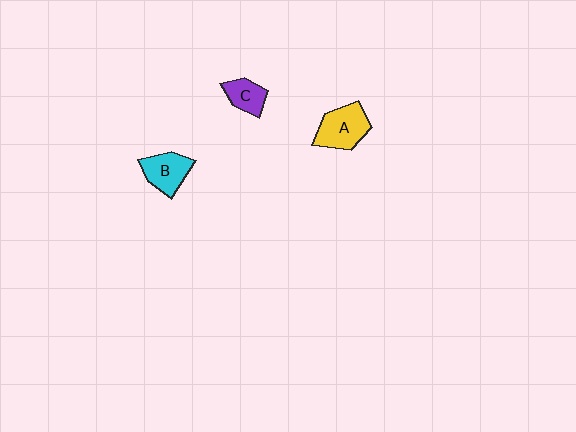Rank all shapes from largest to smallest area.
From largest to smallest: A (yellow), B (cyan), C (purple).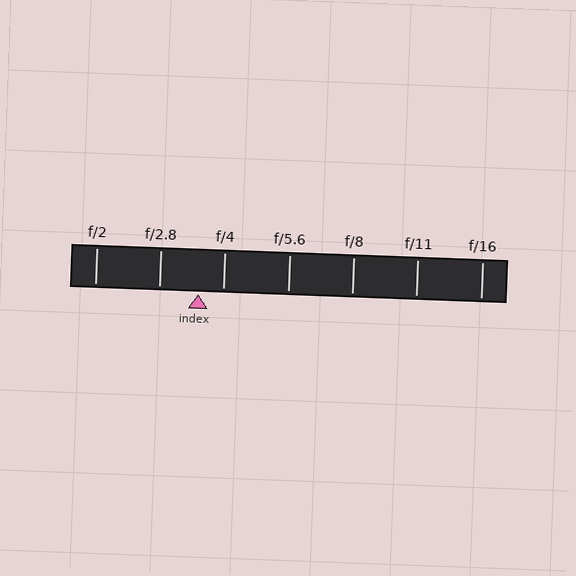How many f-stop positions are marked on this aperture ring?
There are 7 f-stop positions marked.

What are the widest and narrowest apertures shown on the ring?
The widest aperture shown is f/2 and the narrowest is f/16.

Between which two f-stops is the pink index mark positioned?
The index mark is between f/2.8 and f/4.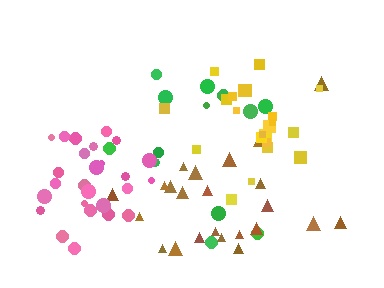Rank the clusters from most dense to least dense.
pink, yellow, brown, green.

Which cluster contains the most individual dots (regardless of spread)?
Pink (26).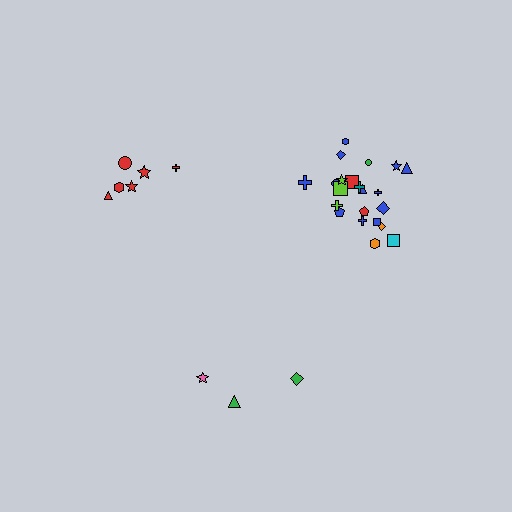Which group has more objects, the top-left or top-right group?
The top-right group.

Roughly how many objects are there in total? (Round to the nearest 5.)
Roughly 30 objects in total.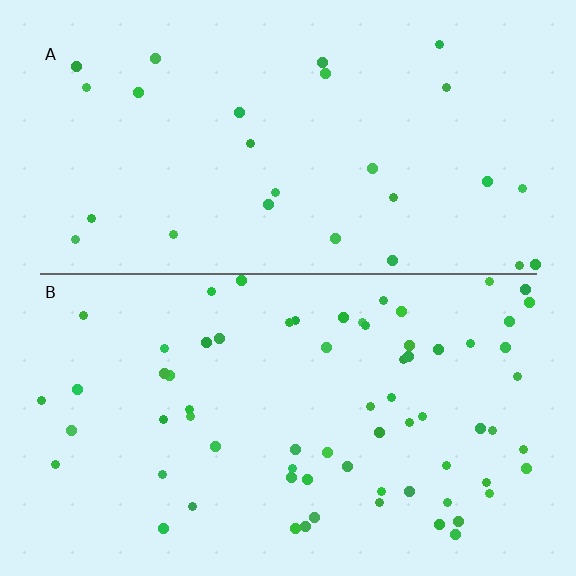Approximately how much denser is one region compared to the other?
Approximately 2.5× — region B over region A.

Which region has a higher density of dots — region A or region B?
B (the bottom).